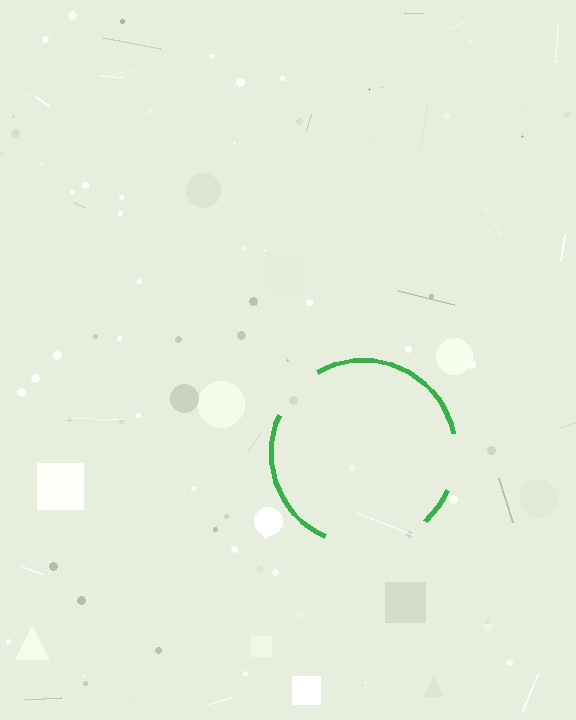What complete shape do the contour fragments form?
The contour fragments form a circle.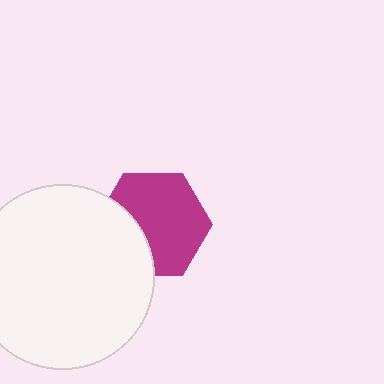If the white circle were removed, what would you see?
You would see the complete magenta hexagon.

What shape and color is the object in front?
The object in front is a white circle.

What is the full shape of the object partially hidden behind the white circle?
The partially hidden object is a magenta hexagon.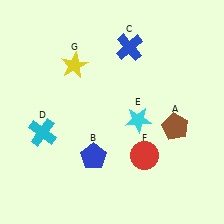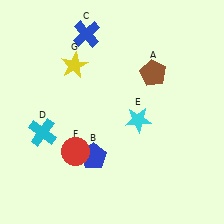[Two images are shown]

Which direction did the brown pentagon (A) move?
The brown pentagon (A) moved up.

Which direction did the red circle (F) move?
The red circle (F) moved left.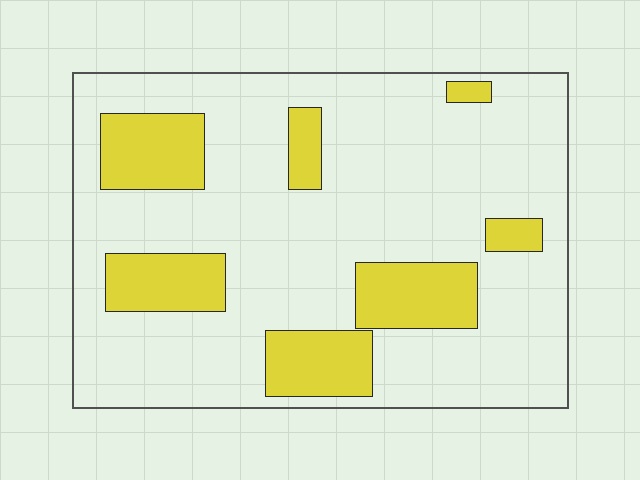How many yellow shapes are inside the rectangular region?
7.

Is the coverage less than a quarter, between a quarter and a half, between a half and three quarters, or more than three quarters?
Less than a quarter.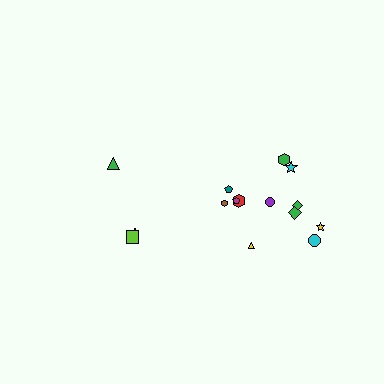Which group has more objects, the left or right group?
The right group.